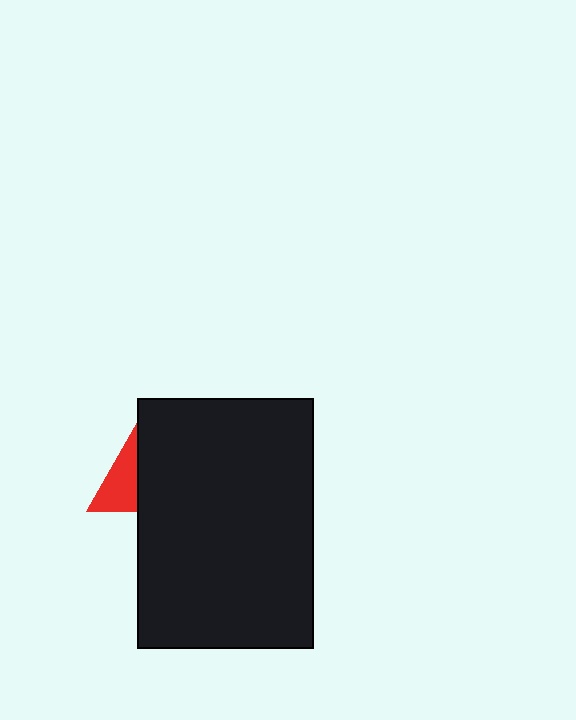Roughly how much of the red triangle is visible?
A small part of it is visible (roughly 32%).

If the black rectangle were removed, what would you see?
You would see the complete red triangle.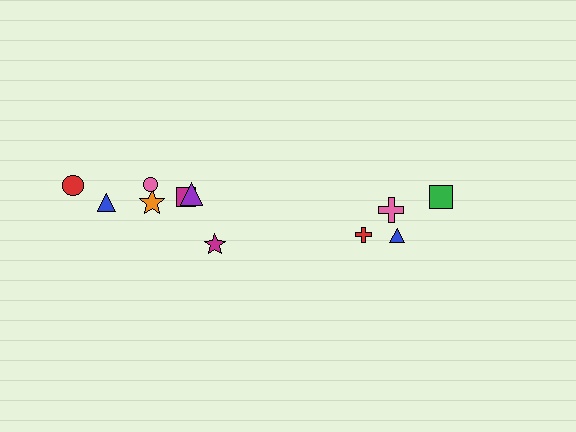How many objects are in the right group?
There are 4 objects.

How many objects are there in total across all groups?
There are 11 objects.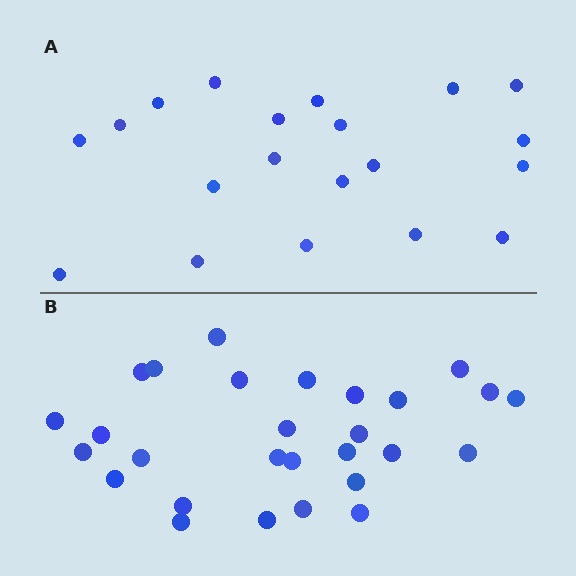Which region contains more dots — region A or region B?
Region B (the bottom region) has more dots.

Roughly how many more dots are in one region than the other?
Region B has roughly 8 or so more dots than region A.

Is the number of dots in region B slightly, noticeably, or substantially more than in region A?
Region B has noticeably more, but not dramatically so. The ratio is roughly 1.4 to 1.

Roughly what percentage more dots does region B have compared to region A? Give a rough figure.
About 40% more.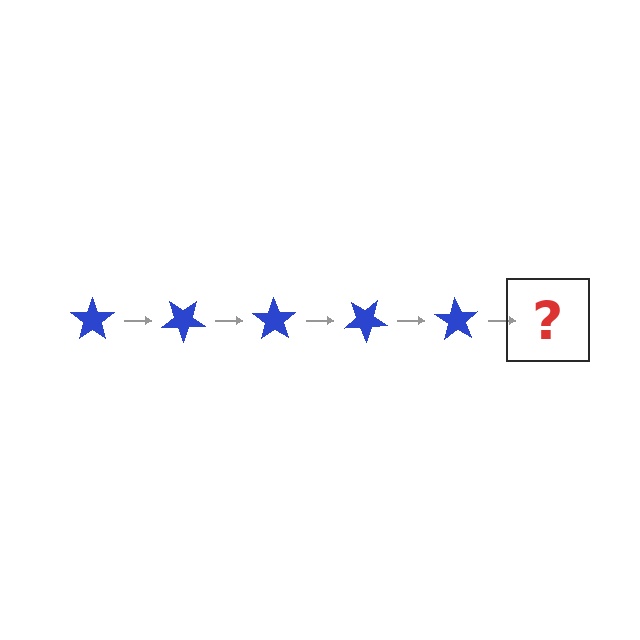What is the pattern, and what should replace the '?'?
The pattern is that the star rotates 35 degrees each step. The '?' should be a blue star rotated 175 degrees.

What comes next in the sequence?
The next element should be a blue star rotated 175 degrees.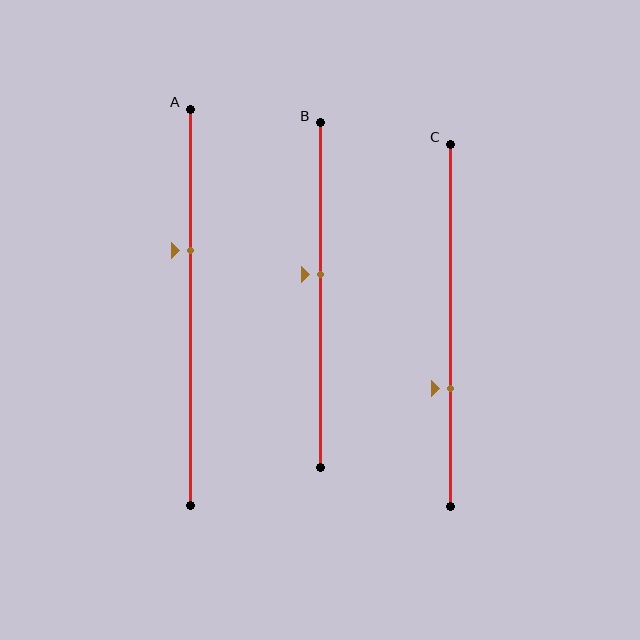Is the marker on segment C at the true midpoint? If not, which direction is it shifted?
No, the marker on segment C is shifted downward by about 17% of the segment length.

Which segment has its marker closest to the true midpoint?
Segment B has its marker closest to the true midpoint.